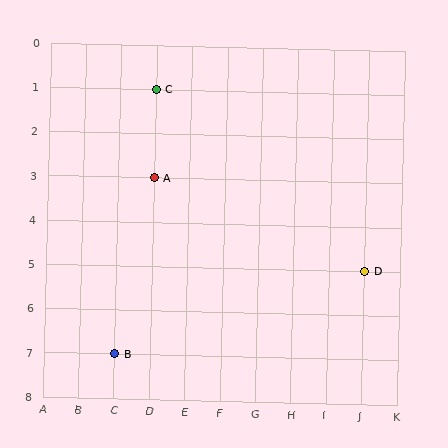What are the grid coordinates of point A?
Point A is at grid coordinates (D, 3).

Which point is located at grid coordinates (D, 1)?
Point C is at (D, 1).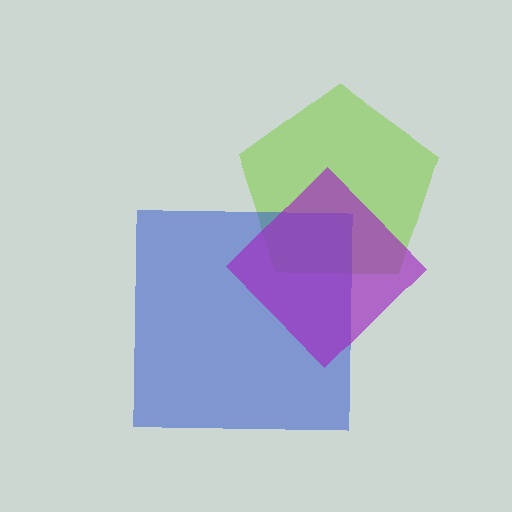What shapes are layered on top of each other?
The layered shapes are: a lime pentagon, a blue square, a purple diamond.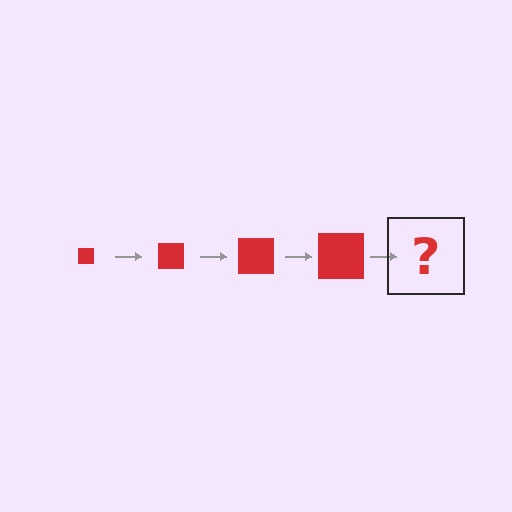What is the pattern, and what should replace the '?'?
The pattern is that the square gets progressively larger each step. The '?' should be a red square, larger than the previous one.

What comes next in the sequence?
The next element should be a red square, larger than the previous one.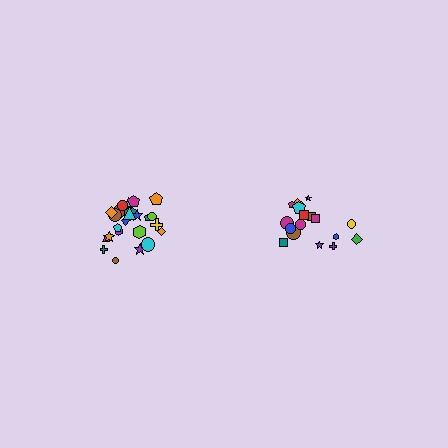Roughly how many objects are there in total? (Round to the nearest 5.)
Roughly 45 objects in total.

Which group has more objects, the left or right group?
The left group.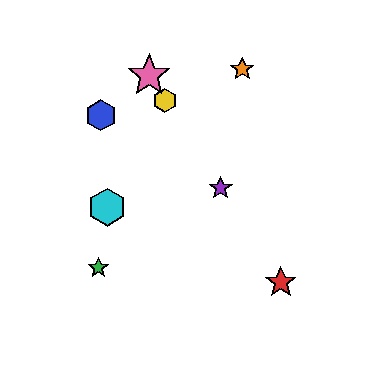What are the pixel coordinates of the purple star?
The purple star is at (221, 188).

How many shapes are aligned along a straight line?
4 shapes (the red star, the yellow hexagon, the purple star, the pink star) are aligned along a straight line.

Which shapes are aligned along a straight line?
The red star, the yellow hexagon, the purple star, the pink star are aligned along a straight line.